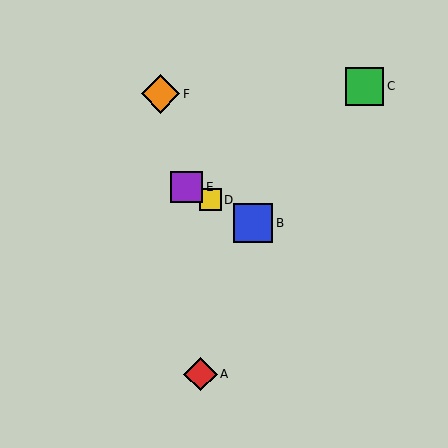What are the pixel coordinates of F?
Object F is at (161, 94).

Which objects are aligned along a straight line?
Objects B, D, E are aligned along a straight line.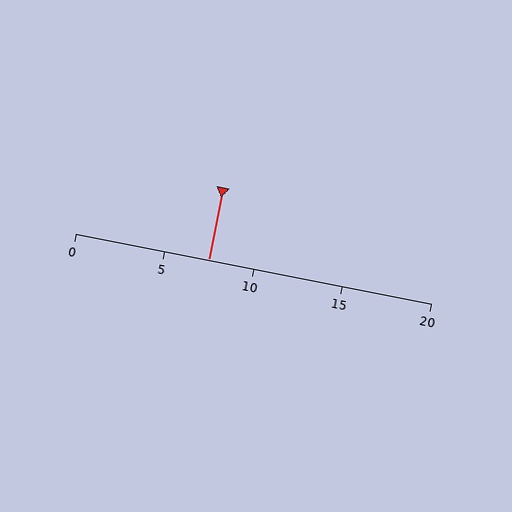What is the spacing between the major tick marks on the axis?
The major ticks are spaced 5 apart.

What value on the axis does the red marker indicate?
The marker indicates approximately 7.5.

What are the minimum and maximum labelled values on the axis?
The axis runs from 0 to 20.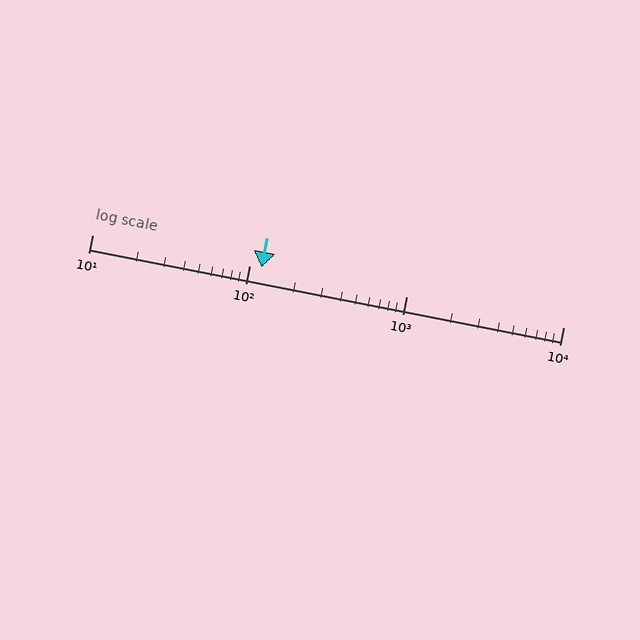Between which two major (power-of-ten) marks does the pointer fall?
The pointer is between 100 and 1000.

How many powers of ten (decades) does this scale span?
The scale spans 3 decades, from 10 to 10000.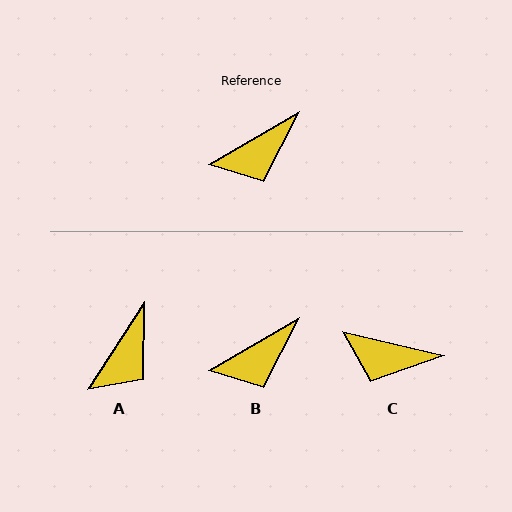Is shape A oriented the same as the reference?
No, it is off by about 26 degrees.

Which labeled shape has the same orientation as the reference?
B.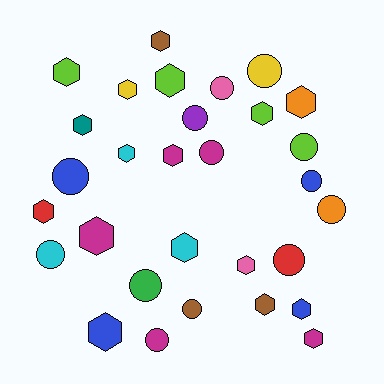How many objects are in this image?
There are 30 objects.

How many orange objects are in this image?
There are 2 orange objects.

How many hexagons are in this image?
There are 17 hexagons.